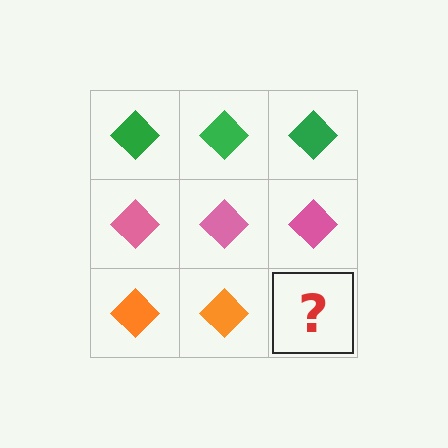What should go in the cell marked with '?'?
The missing cell should contain an orange diamond.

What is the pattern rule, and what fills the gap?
The rule is that each row has a consistent color. The gap should be filled with an orange diamond.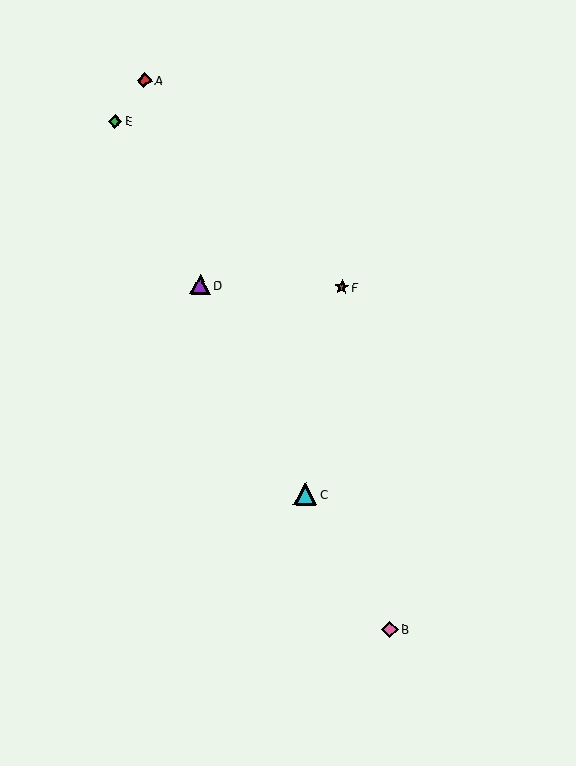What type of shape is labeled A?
Shape A is a red diamond.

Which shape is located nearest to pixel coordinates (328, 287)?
The brown star (labeled F) at (342, 287) is nearest to that location.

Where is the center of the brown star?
The center of the brown star is at (342, 287).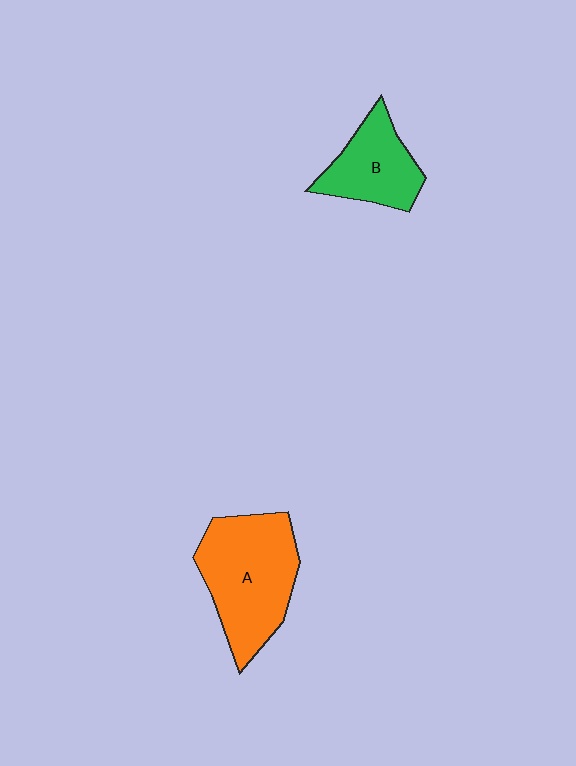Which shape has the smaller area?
Shape B (green).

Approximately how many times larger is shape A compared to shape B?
Approximately 1.6 times.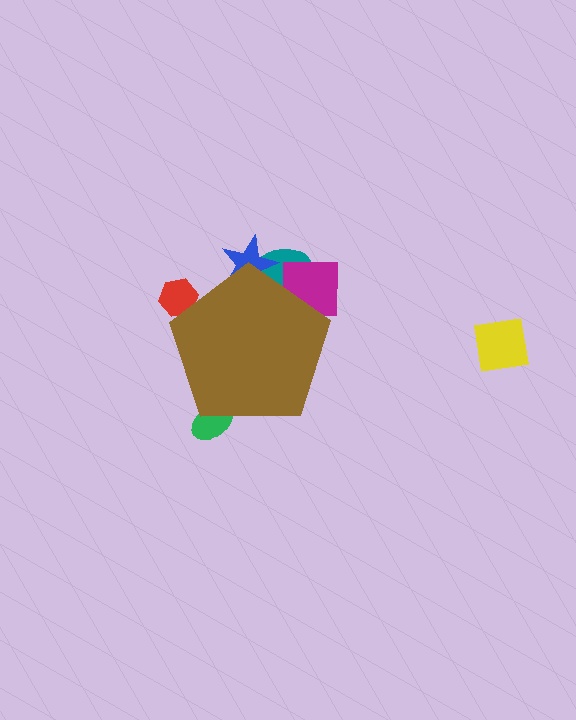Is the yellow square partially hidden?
No, the yellow square is fully visible.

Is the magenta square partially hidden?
Yes, the magenta square is partially hidden behind the brown pentagon.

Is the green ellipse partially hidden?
Yes, the green ellipse is partially hidden behind the brown pentagon.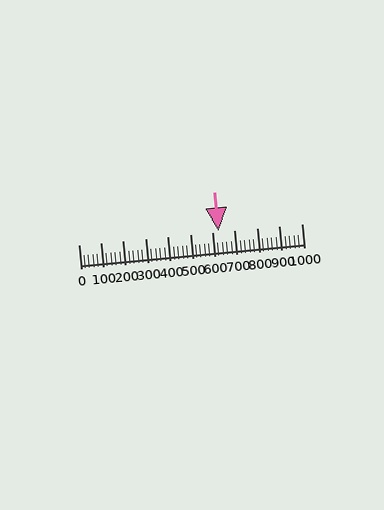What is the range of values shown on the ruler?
The ruler shows values from 0 to 1000.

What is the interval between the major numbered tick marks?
The major tick marks are spaced 100 units apart.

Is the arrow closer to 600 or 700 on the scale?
The arrow is closer to 600.